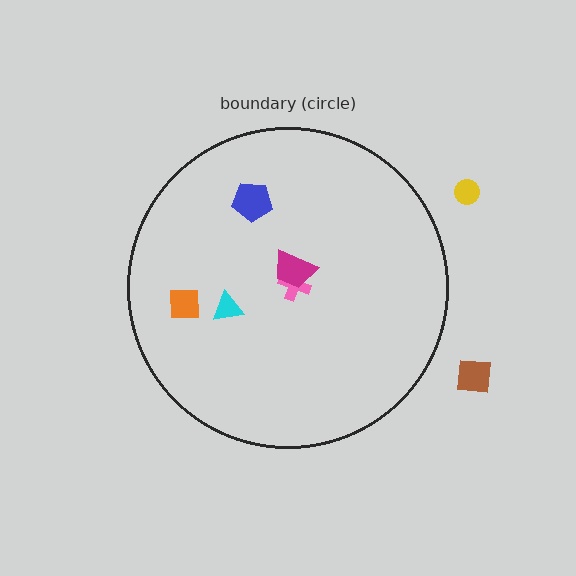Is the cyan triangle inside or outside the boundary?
Inside.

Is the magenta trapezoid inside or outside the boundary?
Inside.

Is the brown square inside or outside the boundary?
Outside.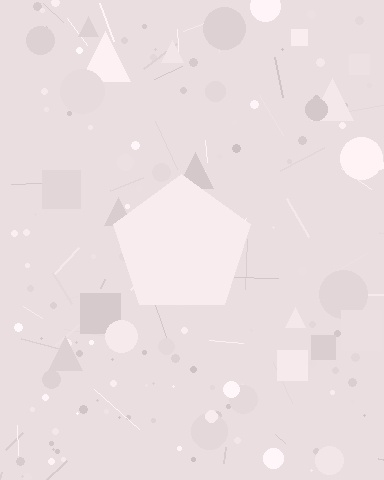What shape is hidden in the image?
A pentagon is hidden in the image.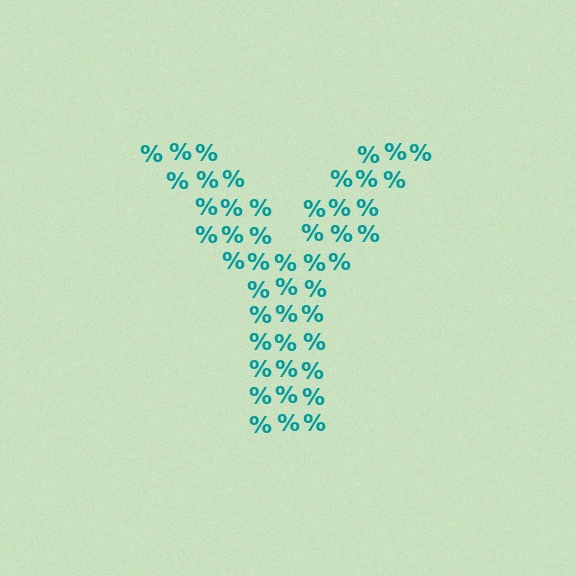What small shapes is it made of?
It is made of small percent signs.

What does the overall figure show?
The overall figure shows the letter Y.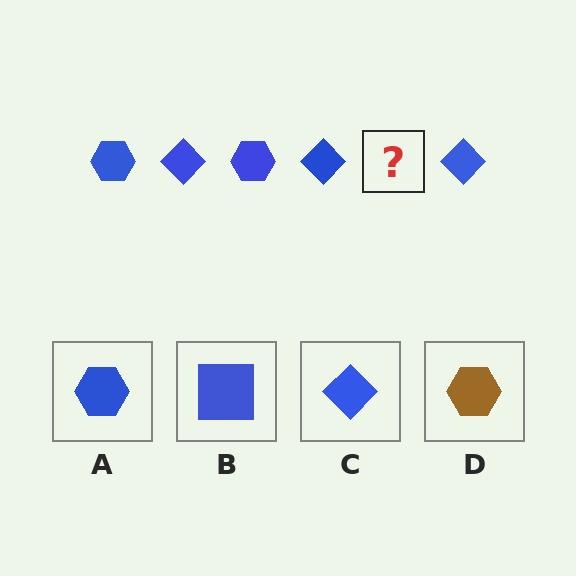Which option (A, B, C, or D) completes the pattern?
A.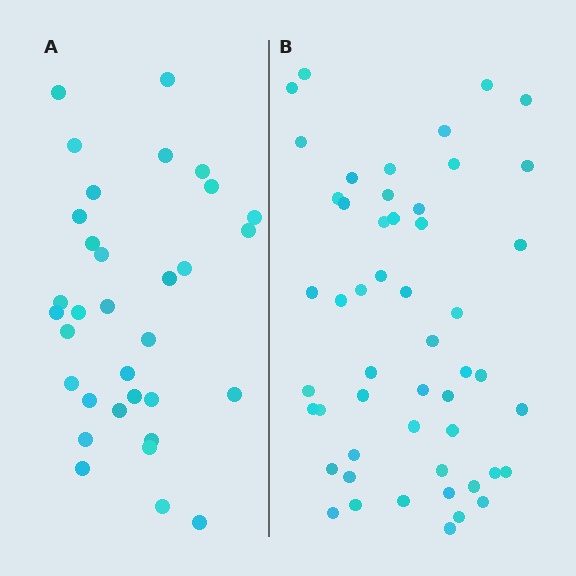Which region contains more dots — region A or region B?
Region B (the right region) has more dots.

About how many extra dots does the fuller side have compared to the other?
Region B has approximately 20 more dots than region A.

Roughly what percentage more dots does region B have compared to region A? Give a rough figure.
About 55% more.